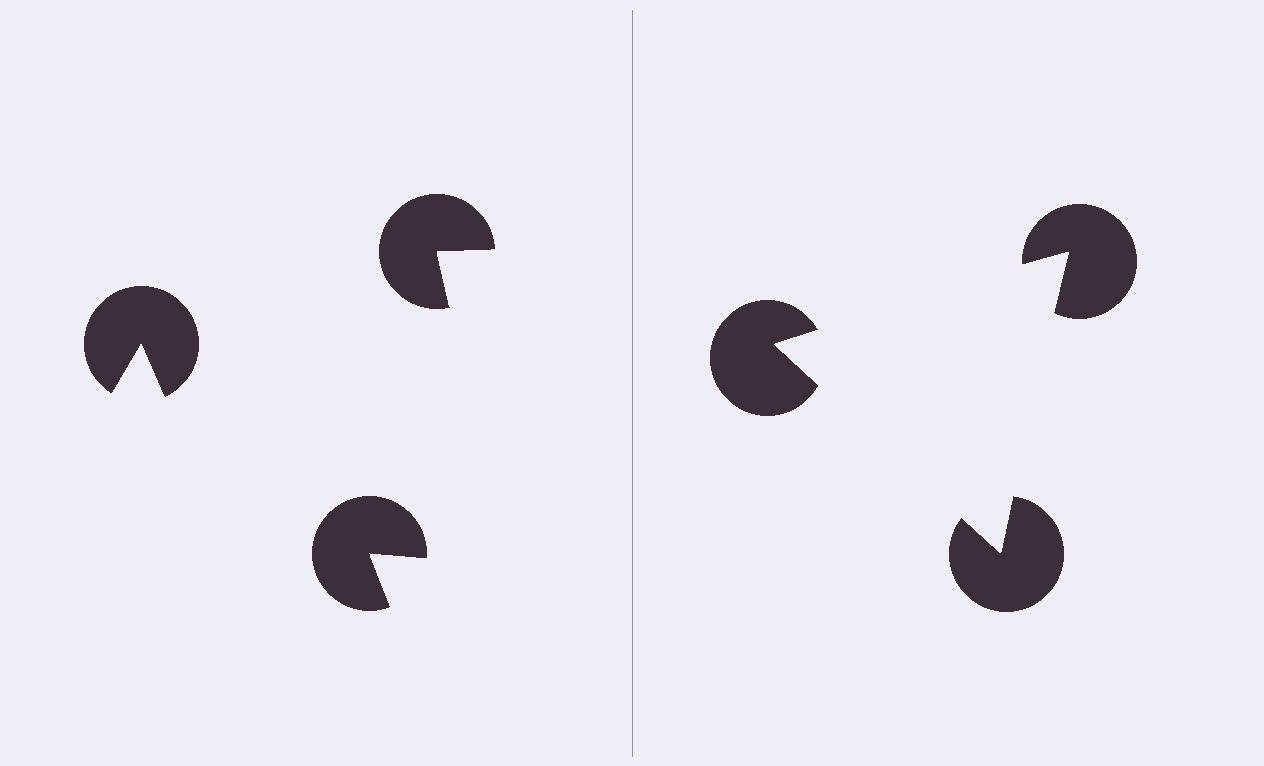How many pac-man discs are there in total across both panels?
6 — 3 on each side.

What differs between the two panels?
The pac-man discs are positioned identically on both sides; only the wedge orientations differ. On the right they align to a triangle; on the left they are misaligned.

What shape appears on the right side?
An illusory triangle.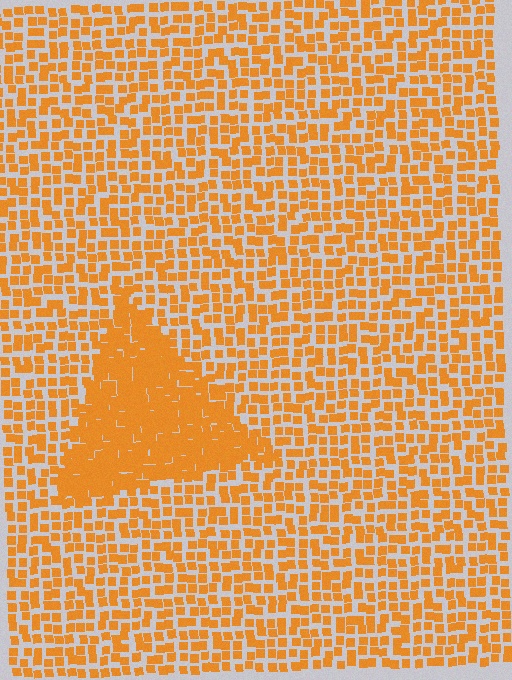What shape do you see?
I see a triangle.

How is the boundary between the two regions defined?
The boundary is defined by a change in element density (approximately 2.1x ratio). All elements are the same color, size, and shape.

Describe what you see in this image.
The image contains small orange elements arranged at two different densities. A triangle-shaped region is visible where the elements are more densely packed than the surrounding area.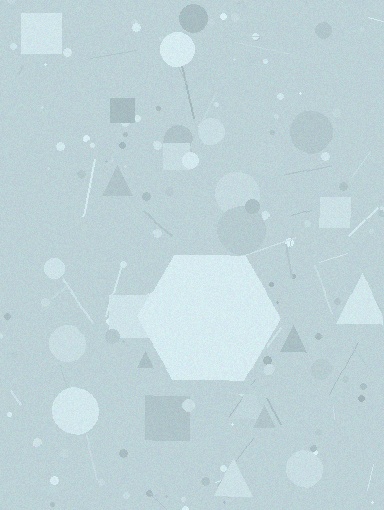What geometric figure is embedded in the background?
A hexagon is embedded in the background.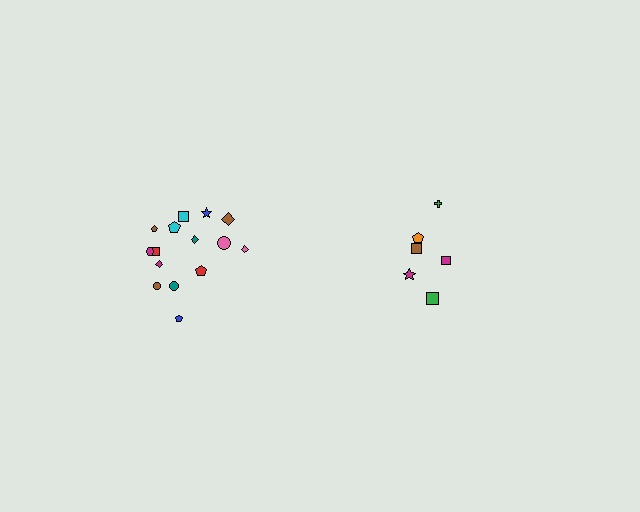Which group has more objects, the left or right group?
The left group.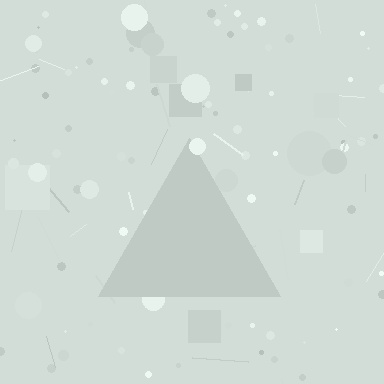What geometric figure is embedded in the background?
A triangle is embedded in the background.